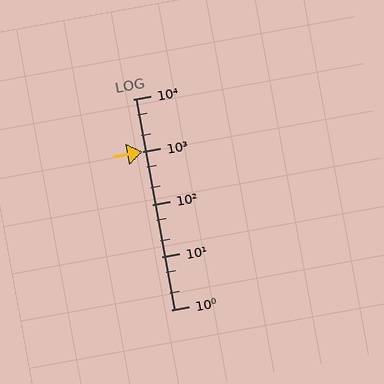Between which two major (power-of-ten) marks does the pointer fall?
The pointer is between 100 and 1000.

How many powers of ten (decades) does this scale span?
The scale spans 4 decades, from 1 to 10000.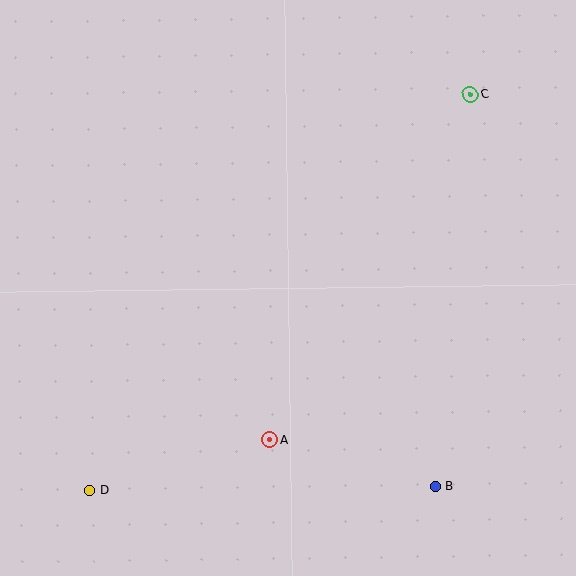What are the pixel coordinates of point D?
Point D is at (90, 490).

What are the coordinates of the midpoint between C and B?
The midpoint between C and B is at (453, 290).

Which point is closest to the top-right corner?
Point C is closest to the top-right corner.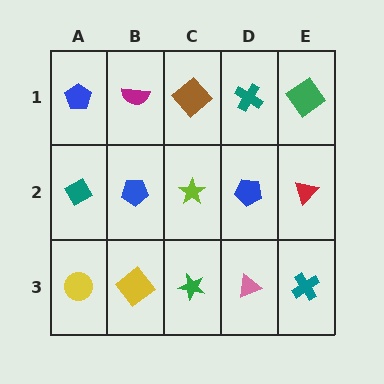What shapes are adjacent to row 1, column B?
A blue pentagon (row 2, column B), a blue pentagon (row 1, column A), a brown diamond (row 1, column C).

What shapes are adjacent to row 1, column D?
A blue pentagon (row 2, column D), a brown diamond (row 1, column C), a green diamond (row 1, column E).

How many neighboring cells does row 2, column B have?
4.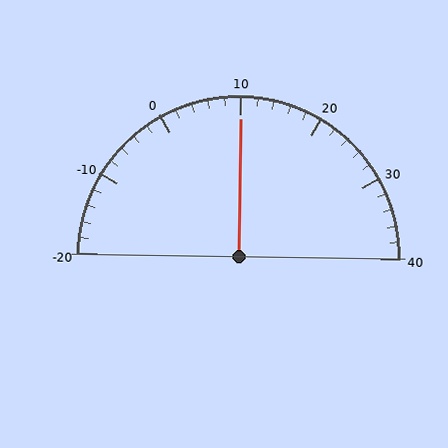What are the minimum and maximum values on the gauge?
The gauge ranges from -20 to 40.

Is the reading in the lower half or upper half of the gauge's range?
The reading is in the upper half of the range (-20 to 40).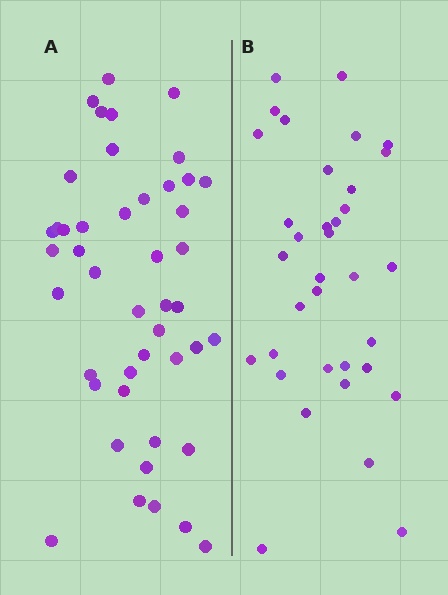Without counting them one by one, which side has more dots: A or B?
Region A (the left region) has more dots.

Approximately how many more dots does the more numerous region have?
Region A has roughly 10 or so more dots than region B.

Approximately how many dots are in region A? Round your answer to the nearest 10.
About 40 dots. (The exact count is 45, which rounds to 40.)